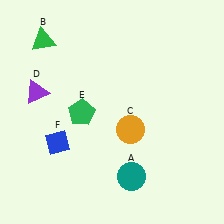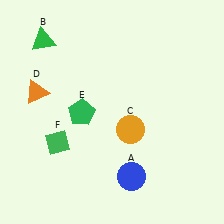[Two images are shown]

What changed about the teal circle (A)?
In Image 1, A is teal. In Image 2, it changed to blue.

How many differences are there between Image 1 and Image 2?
There are 3 differences between the two images.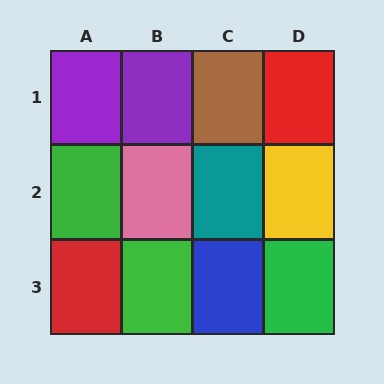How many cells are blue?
1 cell is blue.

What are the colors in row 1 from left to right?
Purple, purple, brown, red.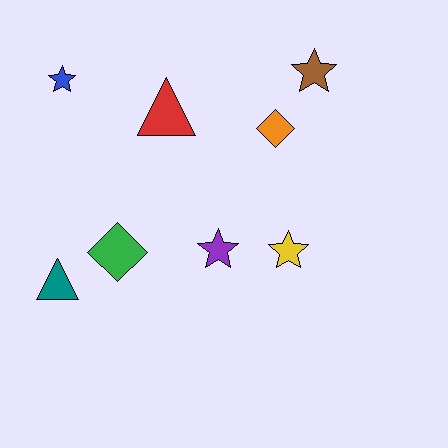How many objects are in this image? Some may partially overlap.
There are 8 objects.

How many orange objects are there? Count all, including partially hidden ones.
There is 1 orange object.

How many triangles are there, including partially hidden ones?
There are 2 triangles.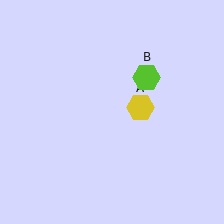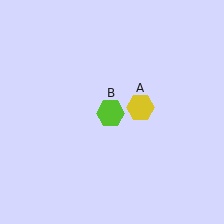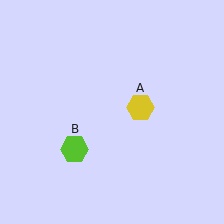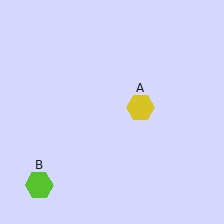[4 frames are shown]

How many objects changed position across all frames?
1 object changed position: lime hexagon (object B).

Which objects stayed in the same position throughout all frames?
Yellow hexagon (object A) remained stationary.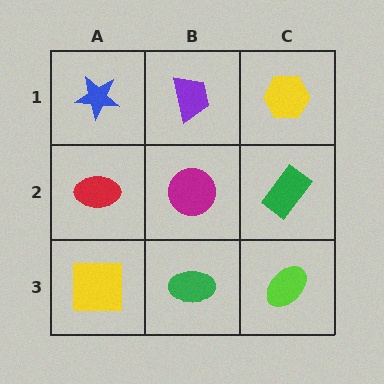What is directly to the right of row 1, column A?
A purple trapezoid.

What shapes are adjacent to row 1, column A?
A red ellipse (row 2, column A), a purple trapezoid (row 1, column B).